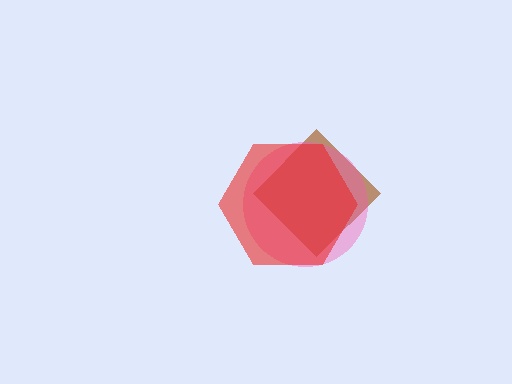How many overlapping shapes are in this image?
There are 3 overlapping shapes in the image.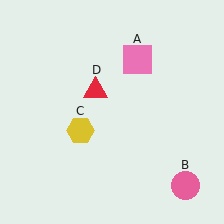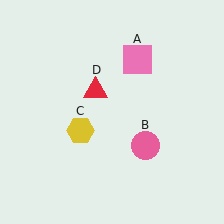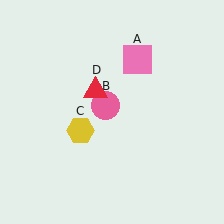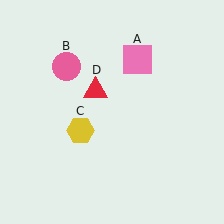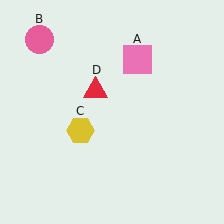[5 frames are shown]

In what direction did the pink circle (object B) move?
The pink circle (object B) moved up and to the left.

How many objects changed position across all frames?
1 object changed position: pink circle (object B).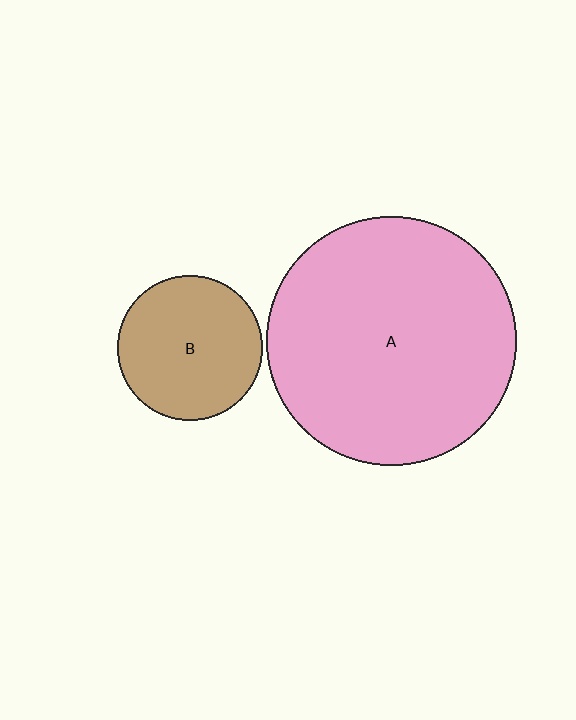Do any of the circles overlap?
No, none of the circles overlap.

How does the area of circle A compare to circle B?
Approximately 3.0 times.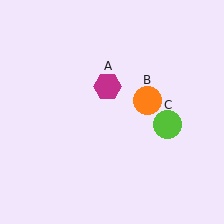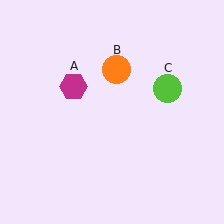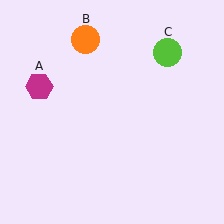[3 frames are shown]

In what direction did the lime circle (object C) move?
The lime circle (object C) moved up.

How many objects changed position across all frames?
3 objects changed position: magenta hexagon (object A), orange circle (object B), lime circle (object C).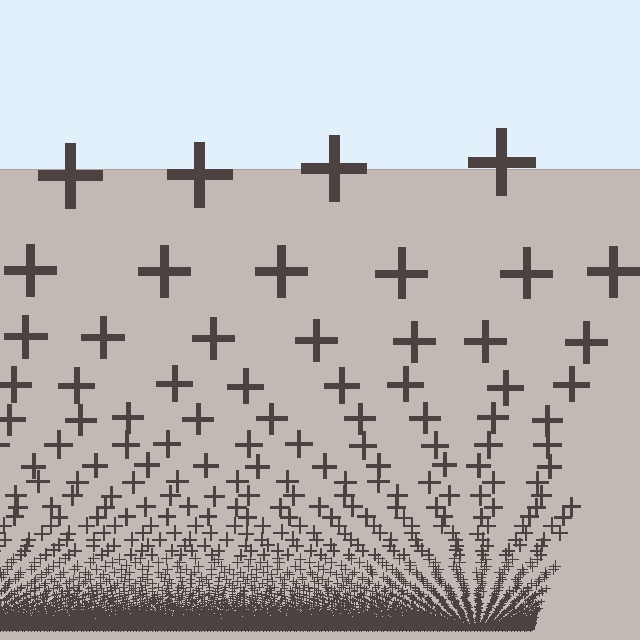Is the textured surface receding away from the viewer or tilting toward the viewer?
The surface appears to tilt toward the viewer. Texture elements get larger and sparser toward the top.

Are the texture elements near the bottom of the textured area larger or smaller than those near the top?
Smaller. The gradient is inverted — elements near the bottom are smaller and denser.